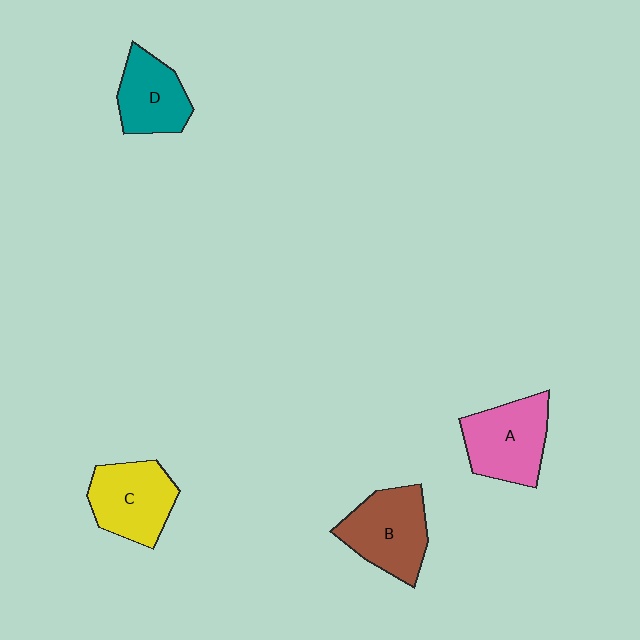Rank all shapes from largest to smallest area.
From largest to smallest: B (brown), A (pink), C (yellow), D (teal).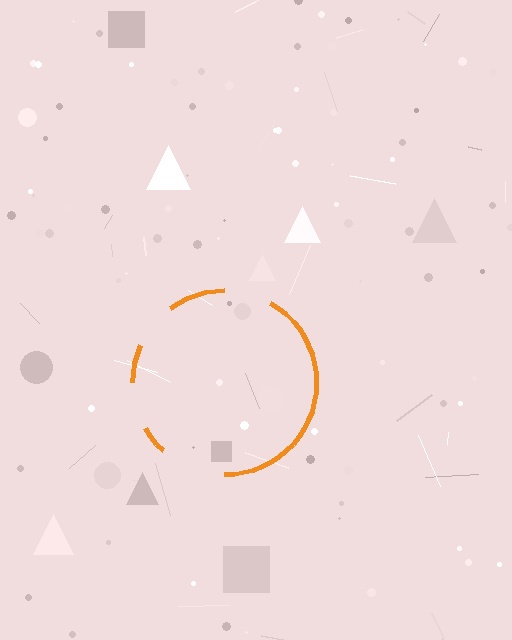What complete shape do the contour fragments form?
The contour fragments form a circle.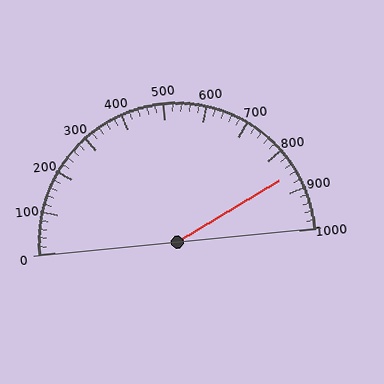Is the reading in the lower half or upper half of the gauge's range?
The reading is in the upper half of the range (0 to 1000).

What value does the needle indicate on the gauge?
The needle indicates approximately 860.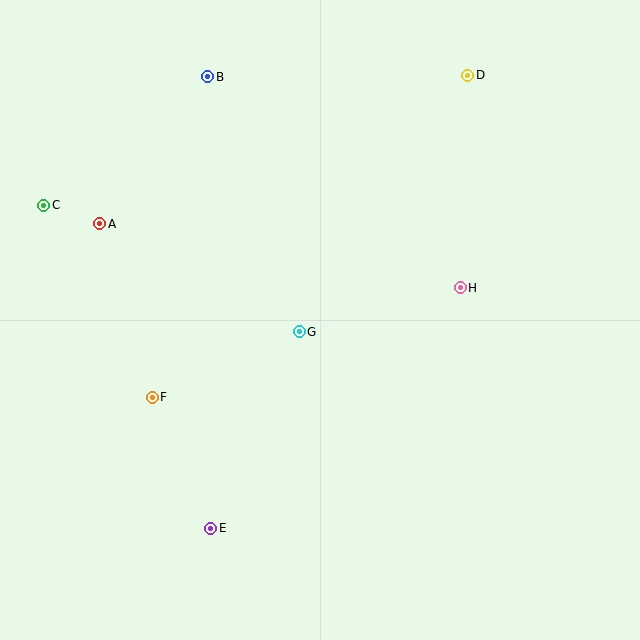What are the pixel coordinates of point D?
Point D is at (468, 75).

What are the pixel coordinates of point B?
Point B is at (208, 77).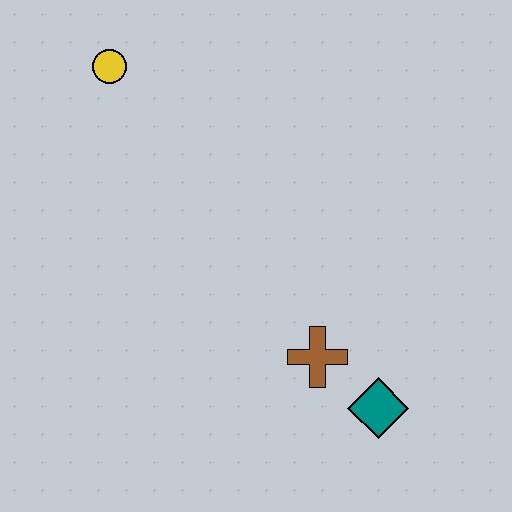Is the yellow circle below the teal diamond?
No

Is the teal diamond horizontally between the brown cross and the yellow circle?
No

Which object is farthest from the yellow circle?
The teal diamond is farthest from the yellow circle.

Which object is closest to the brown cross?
The teal diamond is closest to the brown cross.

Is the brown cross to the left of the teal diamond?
Yes